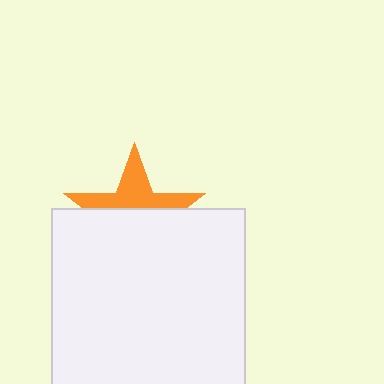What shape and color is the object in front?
The object in front is a white square.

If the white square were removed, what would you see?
You would see the complete orange star.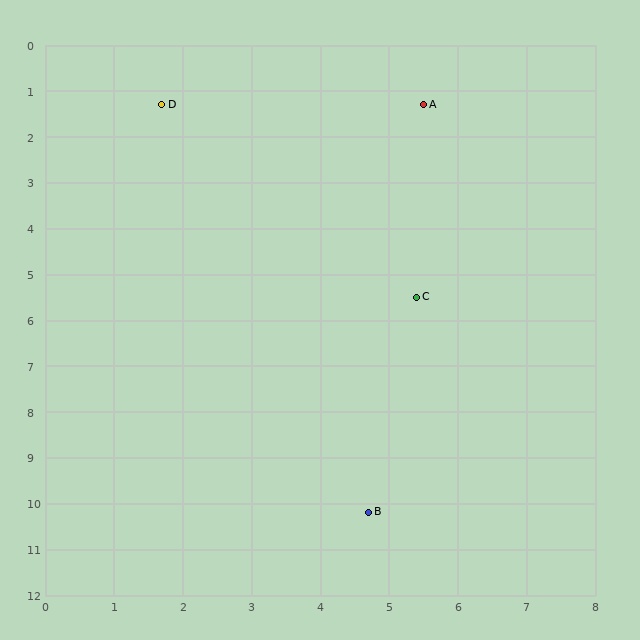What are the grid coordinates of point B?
Point B is at approximately (4.7, 10.2).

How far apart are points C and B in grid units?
Points C and B are about 4.8 grid units apart.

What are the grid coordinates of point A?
Point A is at approximately (5.5, 1.3).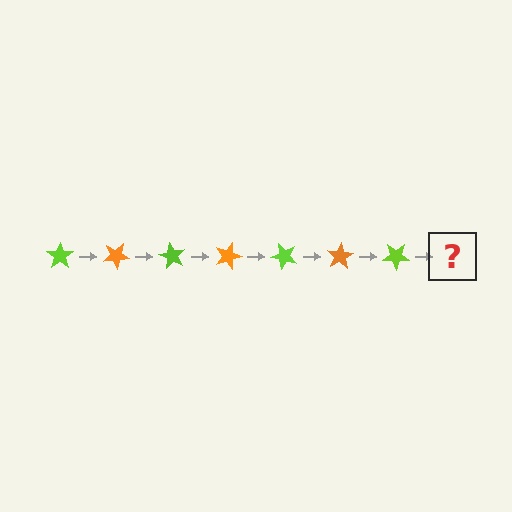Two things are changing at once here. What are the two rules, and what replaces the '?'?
The two rules are that it rotates 30 degrees each step and the color cycles through lime and orange. The '?' should be an orange star, rotated 210 degrees from the start.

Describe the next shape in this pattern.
It should be an orange star, rotated 210 degrees from the start.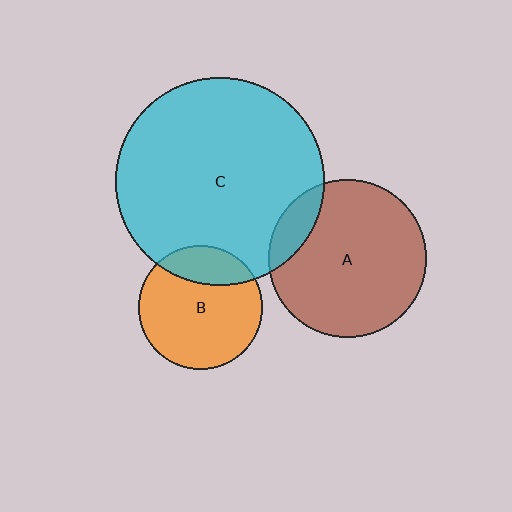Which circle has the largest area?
Circle C (cyan).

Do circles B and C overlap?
Yes.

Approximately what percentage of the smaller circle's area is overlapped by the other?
Approximately 25%.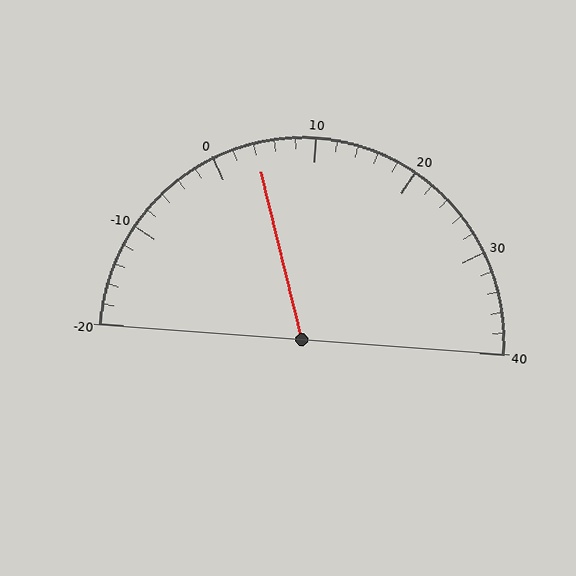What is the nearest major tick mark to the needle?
The nearest major tick mark is 0.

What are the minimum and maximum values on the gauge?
The gauge ranges from -20 to 40.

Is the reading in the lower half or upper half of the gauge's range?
The reading is in the lower half of the range (-20 to 40).